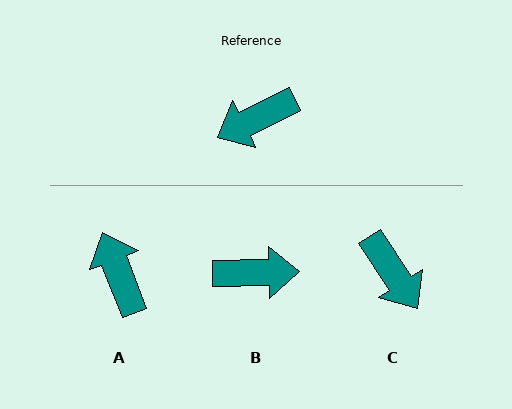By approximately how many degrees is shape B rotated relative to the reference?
Approximately 155 degrees counter-clockwise.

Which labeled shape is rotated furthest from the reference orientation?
B, about 155 degrees away.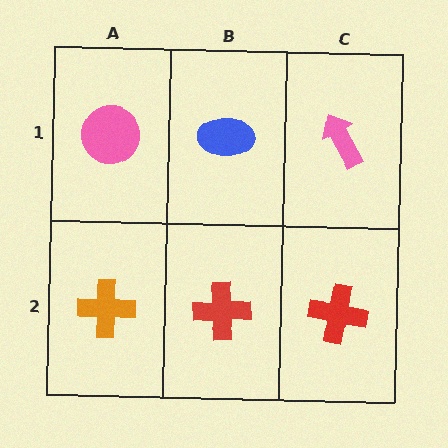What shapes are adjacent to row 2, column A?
A pink circle (row 1, column A), a red cross (row 2, column B).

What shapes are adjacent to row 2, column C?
A pink arrow (row 1, column C), a red cross (row 2, column B).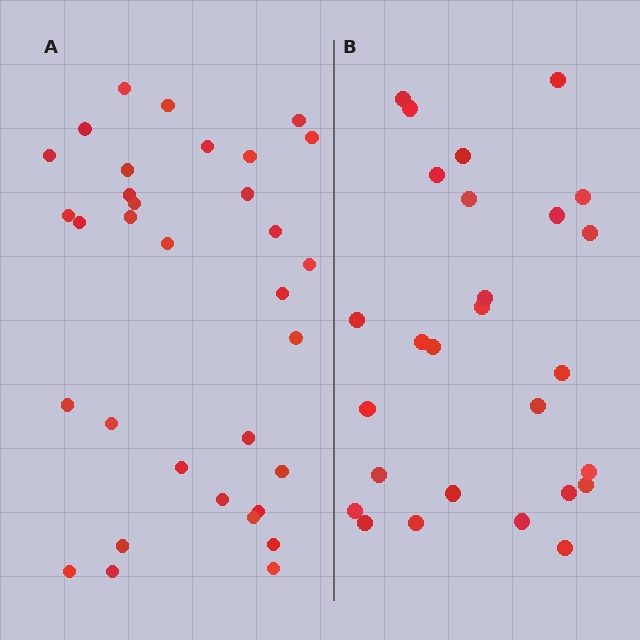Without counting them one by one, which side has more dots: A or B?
Region A (the left region) has more dots.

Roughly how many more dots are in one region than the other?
Region A has about 6 more dots than region B.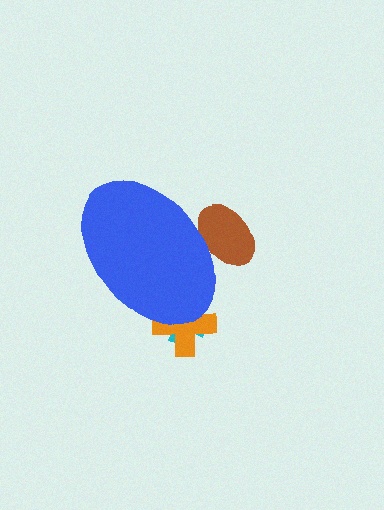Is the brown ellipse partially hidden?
Yes, the brown ellipse is partially hidden behind the blue ellipse.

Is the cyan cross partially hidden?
Yes, the cyan cross is partially hidden behind the blue ellipse.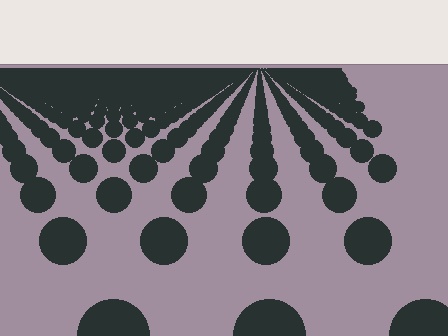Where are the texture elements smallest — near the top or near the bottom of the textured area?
Near the top.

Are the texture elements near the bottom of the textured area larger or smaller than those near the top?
Larger. Near the bottom, elements are closer to the viewer and appear at a bigger on-screen size.